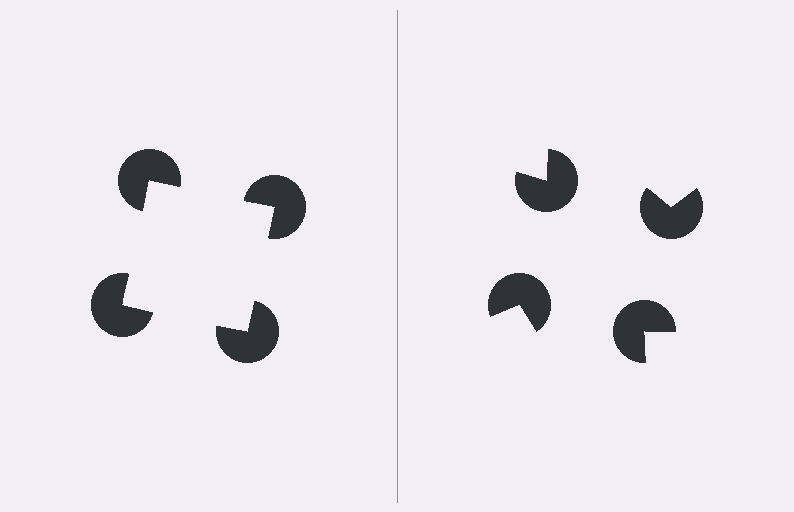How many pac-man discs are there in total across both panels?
8 — 4 on each side.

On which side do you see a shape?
An illusory square appears on the left side. On the right side the wedge cuts are rotated, so no coherent shape forms.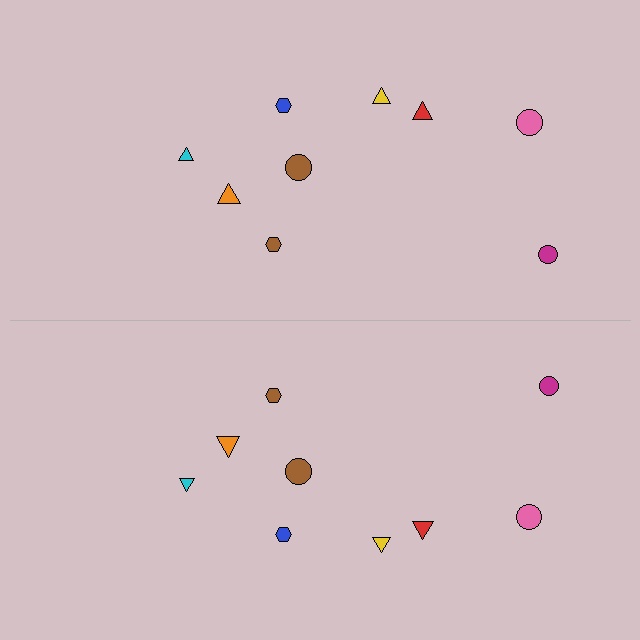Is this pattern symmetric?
Yes, this pattern has bilateral (reflection) symmetry.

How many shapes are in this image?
There are 18 shapes in this image.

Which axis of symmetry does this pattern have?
The pattern has a horizontal axis of symmetry running through the center of the image.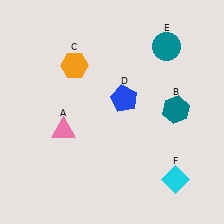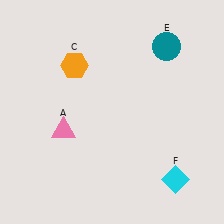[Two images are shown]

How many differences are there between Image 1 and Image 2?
There are 2 differences between the two images.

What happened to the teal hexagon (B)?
The teal hexagon (B) was removed in Image 2. It was in the top-right area of Image 1.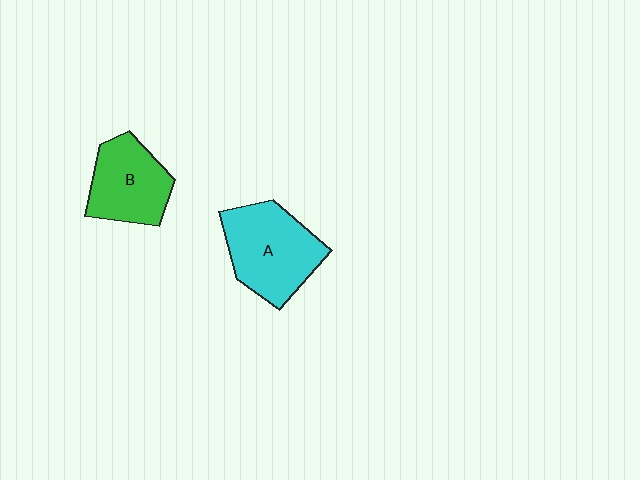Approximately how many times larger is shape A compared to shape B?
Approximately 1.3 times.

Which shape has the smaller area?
Shape B (green).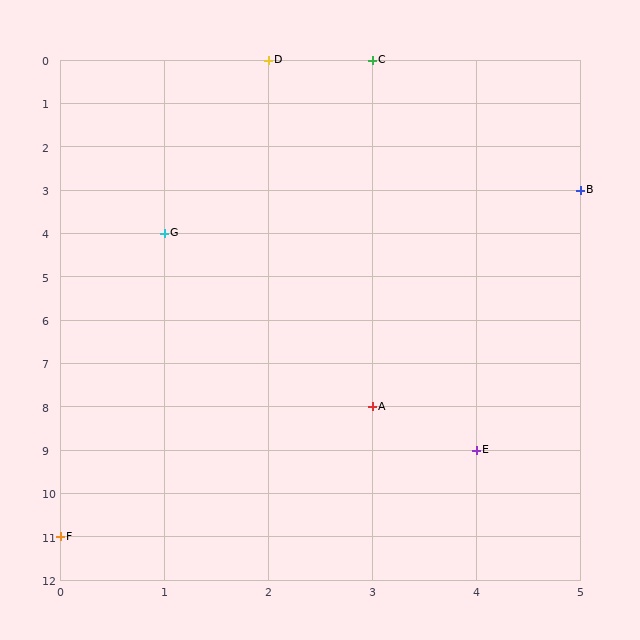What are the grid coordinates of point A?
Point A is at grid coordinates (3, 8).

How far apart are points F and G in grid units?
Points F and G are 1 column and 7 rows apart (about 7.1 grid units diagonally).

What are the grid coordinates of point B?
Point B is at grid coordinates (5, 3).